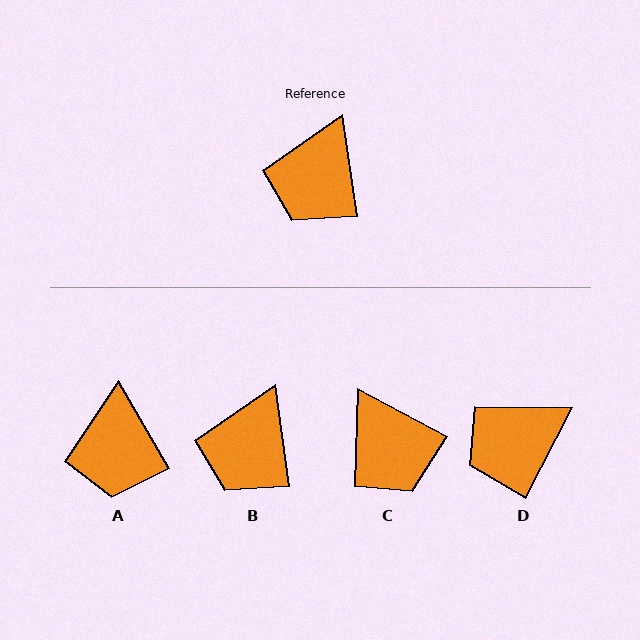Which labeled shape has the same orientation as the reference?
B.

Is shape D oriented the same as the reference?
No, it is off by about 35 degrees.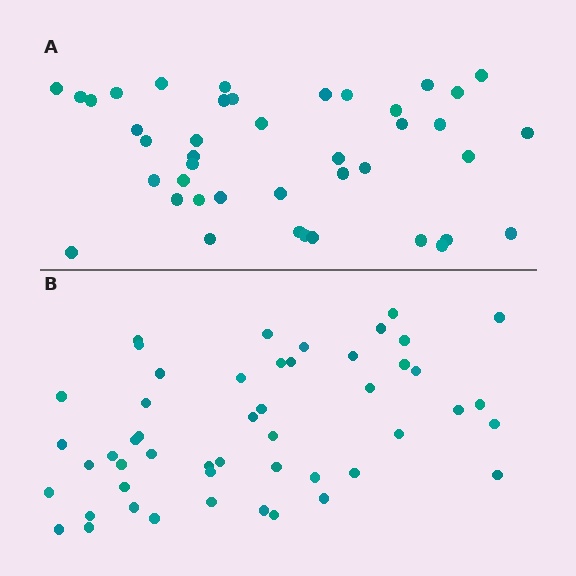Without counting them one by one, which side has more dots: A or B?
Region B (the bottom region) has more dots.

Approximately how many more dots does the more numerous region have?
Region B has roughly 8 or so more dots than region A.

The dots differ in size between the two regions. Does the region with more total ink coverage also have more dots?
No. Region A has more total ink coverage because its dots are larger, but region B actually contains more individual dots. Total area can be misleading — the number of items is what matters here.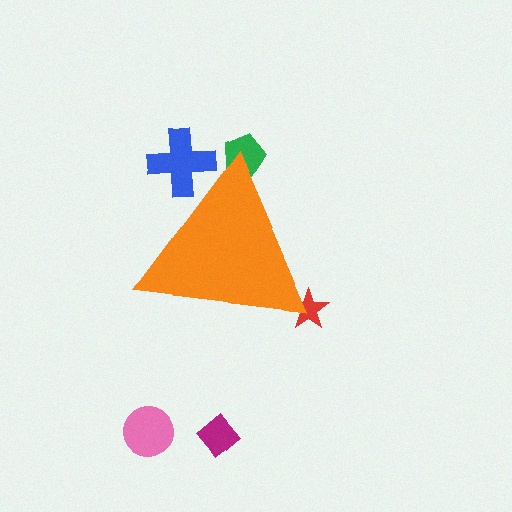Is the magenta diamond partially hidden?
No, the magenta diamond is fully visible.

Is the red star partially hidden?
Yes, the red star is partially hidden behind the orange triangle.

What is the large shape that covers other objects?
An orange triangle.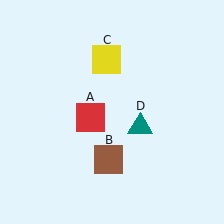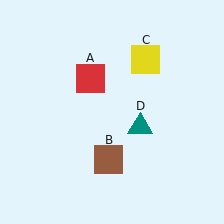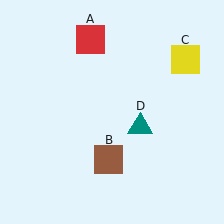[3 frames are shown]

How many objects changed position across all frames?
2 objects changed position: red square (object A), yellow square (object C).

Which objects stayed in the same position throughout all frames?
Brown square (object B) and teal triangle (object D) remained stationary.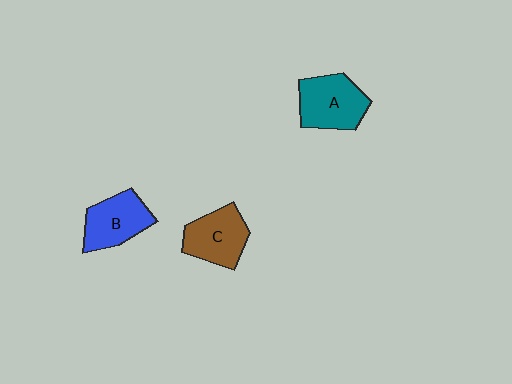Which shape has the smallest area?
Shape B (blue).